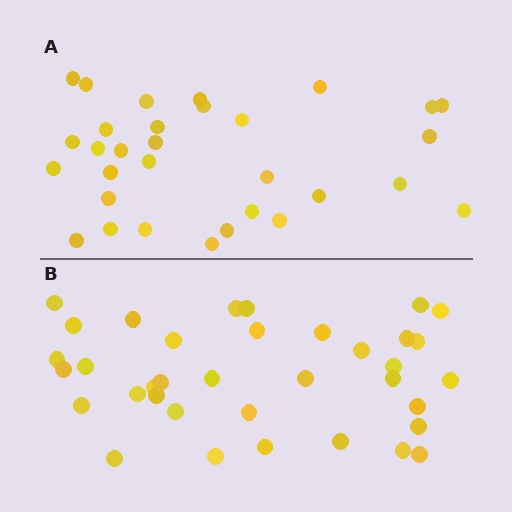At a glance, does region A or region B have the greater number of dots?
Region B (the bottom region) has more dots.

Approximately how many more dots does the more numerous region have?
Region B has about 5 more dots than region A.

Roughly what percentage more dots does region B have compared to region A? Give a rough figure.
About 15% more.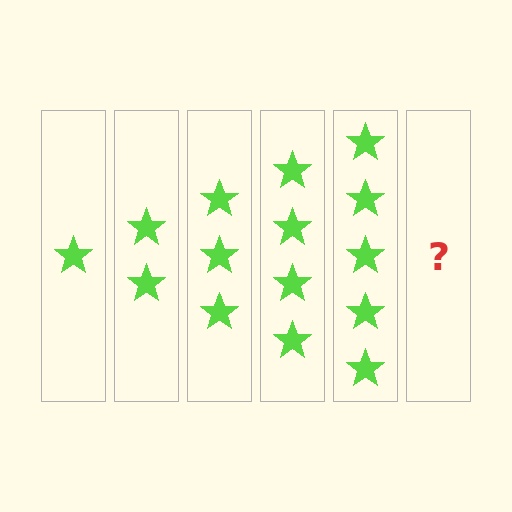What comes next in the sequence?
The next element should be 6 stars.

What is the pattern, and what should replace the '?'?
The pattern is that each step adds one more star. The '?' should be 6 stars.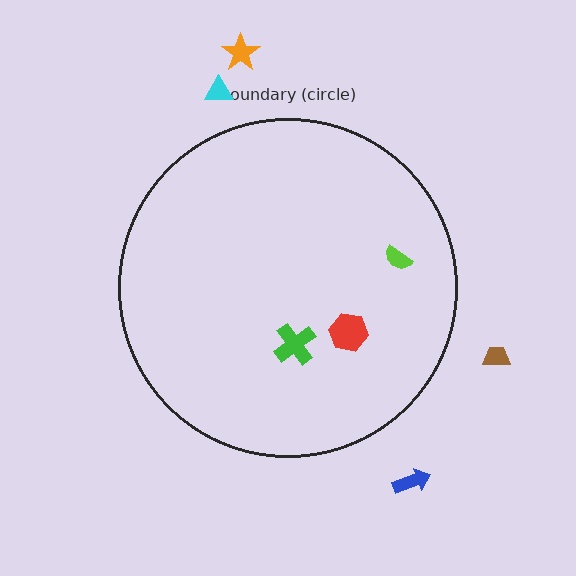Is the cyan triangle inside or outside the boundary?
Outside.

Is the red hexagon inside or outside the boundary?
Inside.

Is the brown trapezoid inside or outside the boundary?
Outside.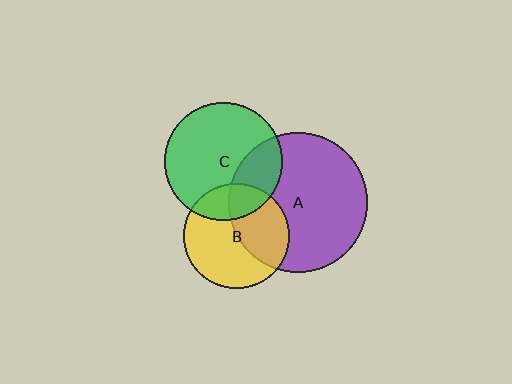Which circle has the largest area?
Circle A (purple).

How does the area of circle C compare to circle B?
Approximately 1.2 times.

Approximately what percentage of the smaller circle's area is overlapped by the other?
Approximately 25%.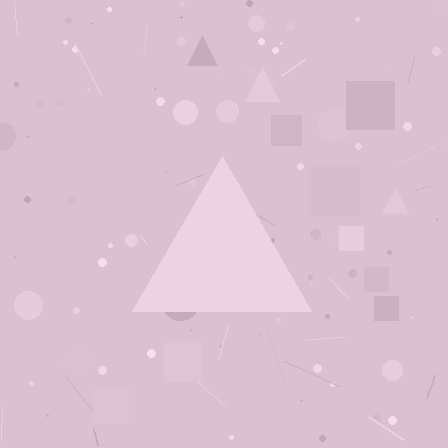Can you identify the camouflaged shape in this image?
The camouflaged shape is a triangle.